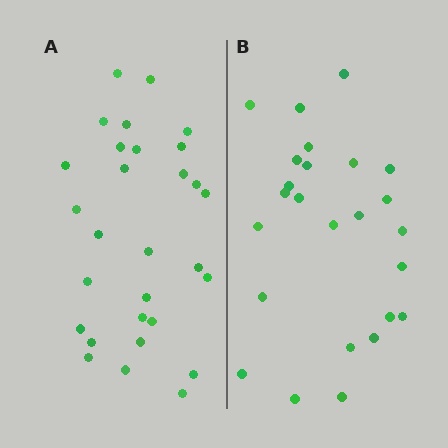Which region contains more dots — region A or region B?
Region A (the left region) has more dots.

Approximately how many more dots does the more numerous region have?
Region A has about 4 more dots than region B.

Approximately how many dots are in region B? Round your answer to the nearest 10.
About 20 dots. (The exact count is 25, which rounds to 20.)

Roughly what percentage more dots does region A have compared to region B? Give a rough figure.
About 15% more.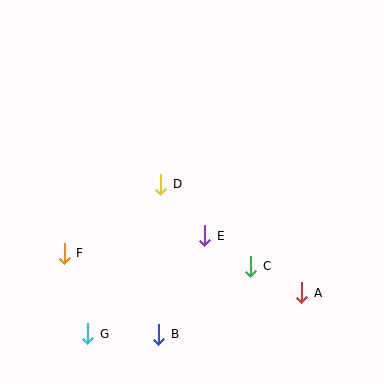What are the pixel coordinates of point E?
Point E is at (205, 236).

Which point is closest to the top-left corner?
Point D is closest to the top-left corner.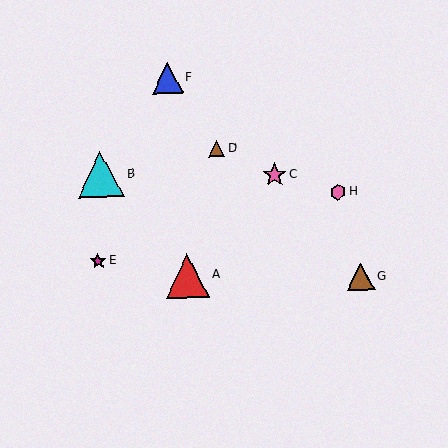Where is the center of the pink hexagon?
The center of the pink hexagon is at (338, 192).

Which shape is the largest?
The cyan triangle (labeled B) is the largest.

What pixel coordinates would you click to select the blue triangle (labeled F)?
Click at (167, 78) to select the blue triangle F.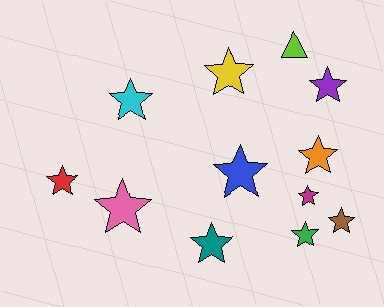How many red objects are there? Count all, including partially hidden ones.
There is 1 red object.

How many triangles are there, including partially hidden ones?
There is 1 triangle.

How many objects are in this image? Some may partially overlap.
There are 12 objects.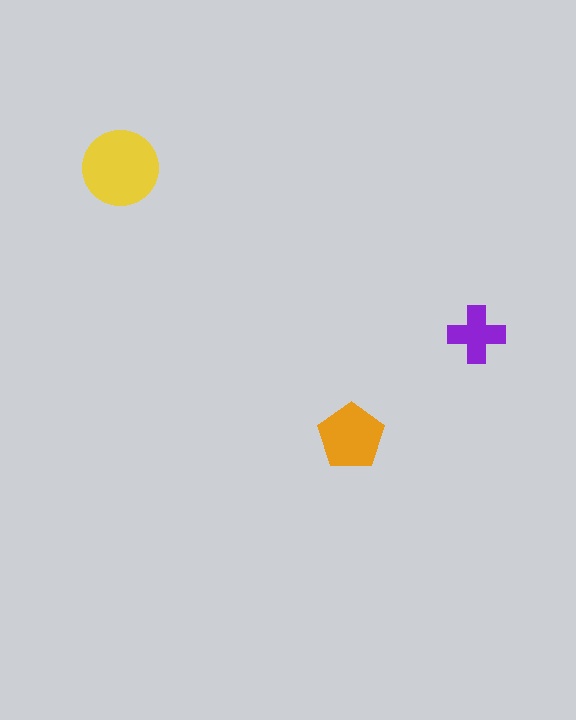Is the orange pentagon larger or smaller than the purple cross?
Larger.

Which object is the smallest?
The purple cross.